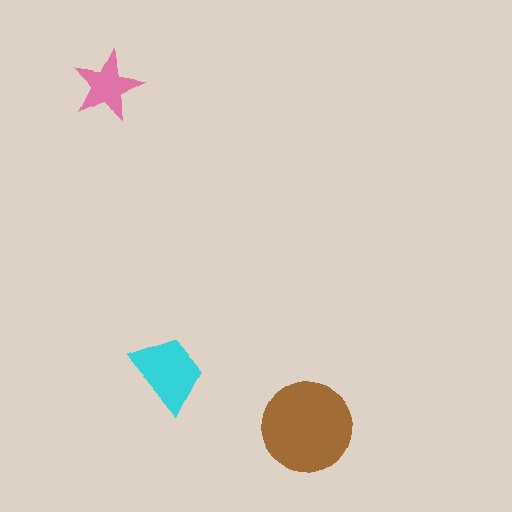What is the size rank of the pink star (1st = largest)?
3rd.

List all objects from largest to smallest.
The brown circle, the cyan trapezoid, the pink star.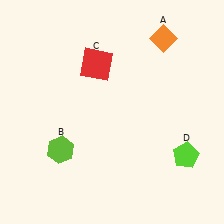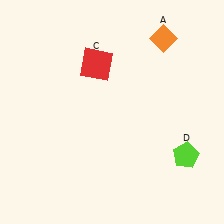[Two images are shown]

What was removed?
The lime hexagon (B) was removed in Image 2.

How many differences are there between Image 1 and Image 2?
There is 1 difference between the two images.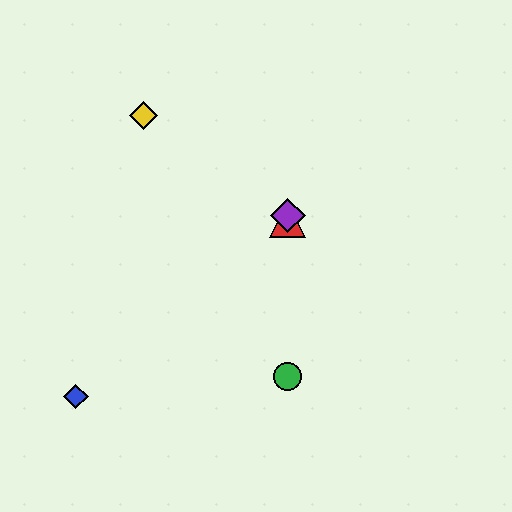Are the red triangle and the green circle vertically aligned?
Yes, both are at x≈288.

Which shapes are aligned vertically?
The red triangle, the green circle, the purple diamond are aligned vertically.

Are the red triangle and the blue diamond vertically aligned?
No, the red triangle is at x≈288 and the blue diamond is at x≈76.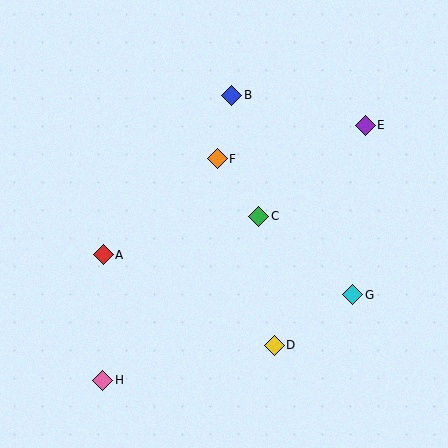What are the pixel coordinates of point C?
Point C is at (259, 216).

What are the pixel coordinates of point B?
Point B is at (232, 95).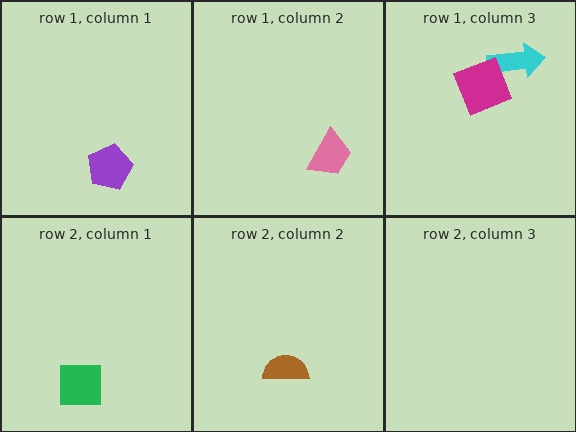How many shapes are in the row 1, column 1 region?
1.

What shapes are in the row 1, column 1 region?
The purple pentagon.